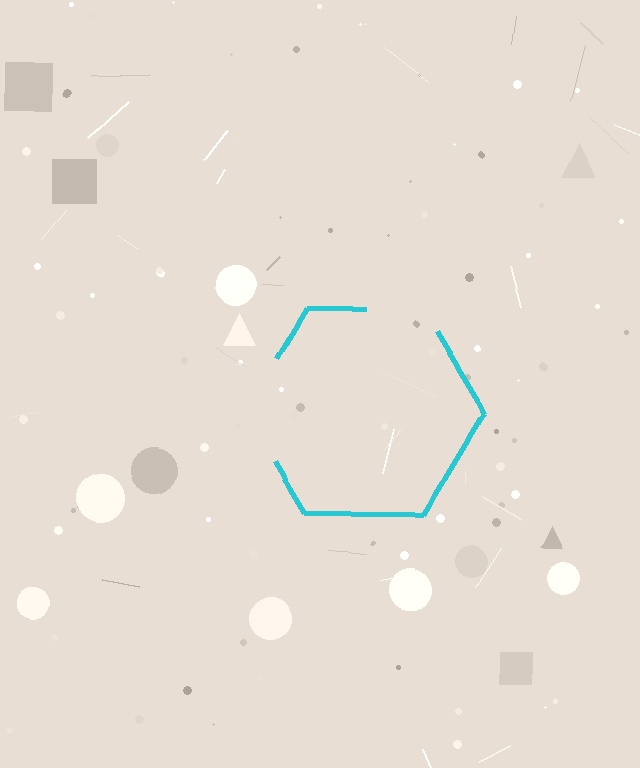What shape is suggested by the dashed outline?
The dashed outline suggests a hexagon.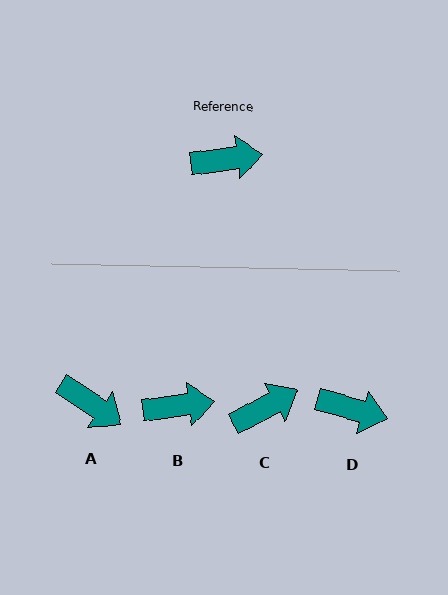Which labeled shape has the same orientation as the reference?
B.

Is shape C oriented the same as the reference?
No, it is off by about 21 degrees.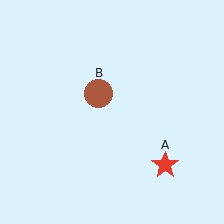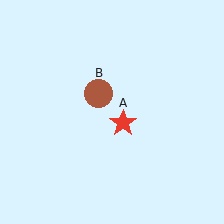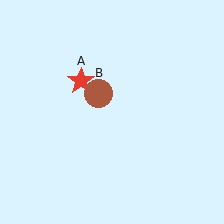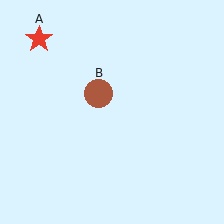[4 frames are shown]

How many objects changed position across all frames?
1 object changed position: red star (object A).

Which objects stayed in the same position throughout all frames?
Brown circle (object B) remained stationary.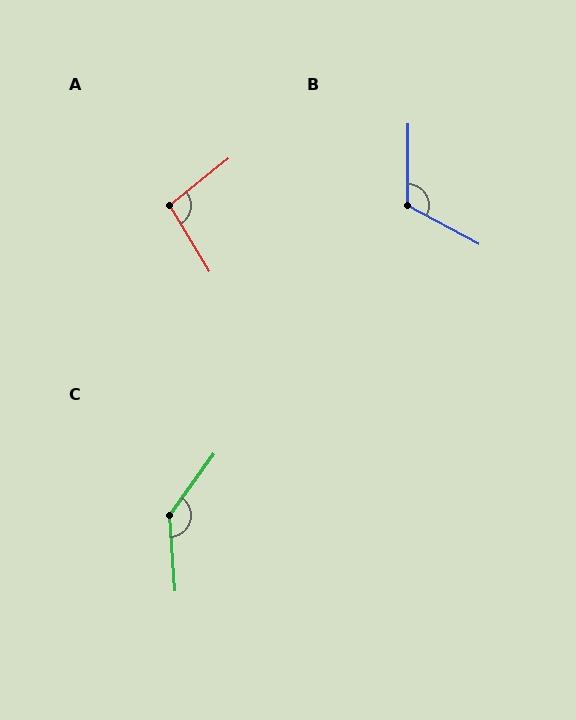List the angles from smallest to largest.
A (98°), B (118°), C (140°).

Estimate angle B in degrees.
Approximately 118 degrees.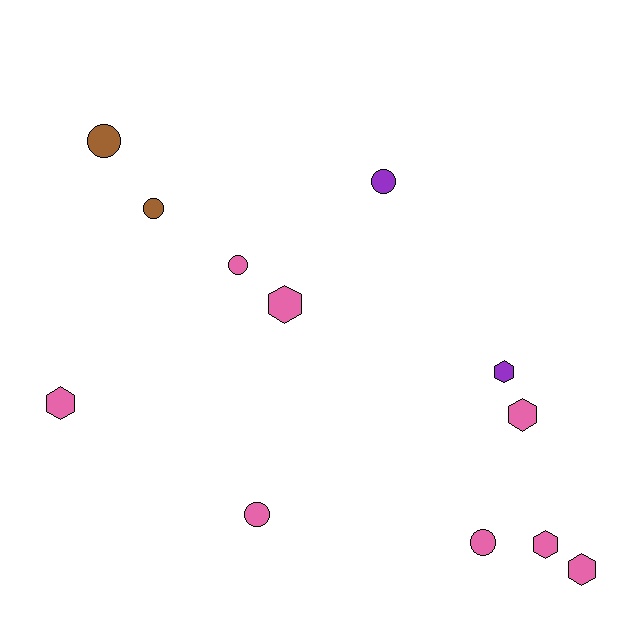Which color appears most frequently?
Pink, with 8 objects.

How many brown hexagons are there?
There are no brown hexagons.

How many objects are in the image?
There are 12 objects.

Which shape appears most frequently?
Circle, with 6 objects.